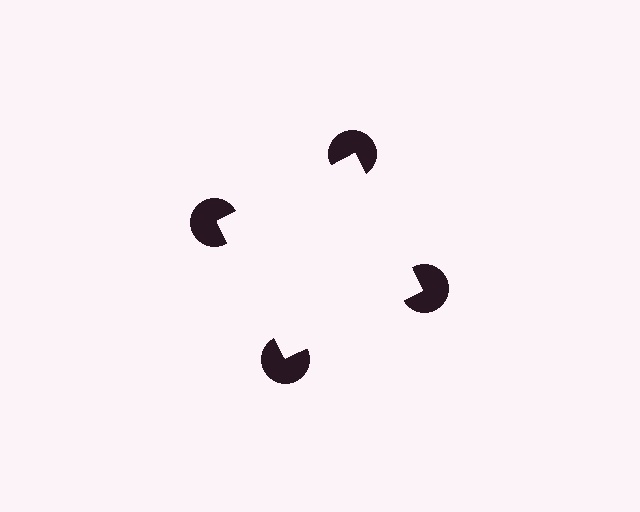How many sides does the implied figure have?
4 sides.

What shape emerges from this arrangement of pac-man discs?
An illusory square — its edges are inferred from the aligned wedge cuts in the pac-man discs, not physically drawn.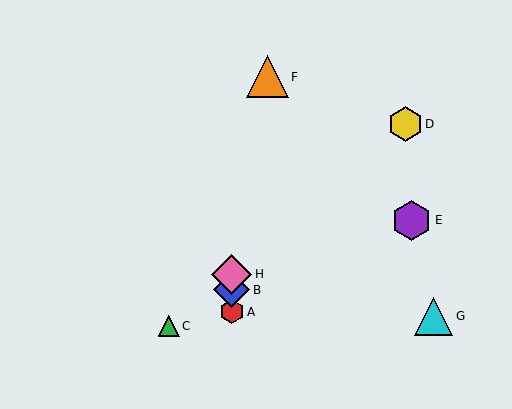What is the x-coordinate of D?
Object D is at x≈405.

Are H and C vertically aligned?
No, H is at x≈232 and C is at x≈169.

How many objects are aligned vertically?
3 objects (A, B, H) are aligned vertically.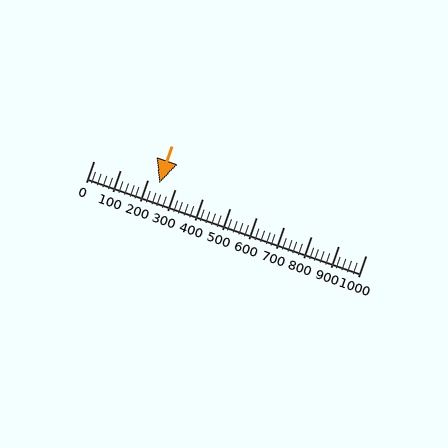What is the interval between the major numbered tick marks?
The major tick marks are spaced 100 units apart.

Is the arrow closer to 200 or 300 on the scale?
The arrow is closer to 200.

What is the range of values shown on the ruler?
The ruler shows values from 0 to 1000.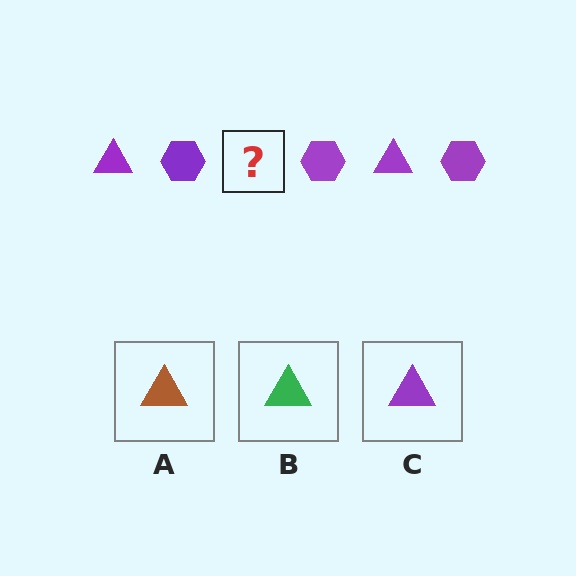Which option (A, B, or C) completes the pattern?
C.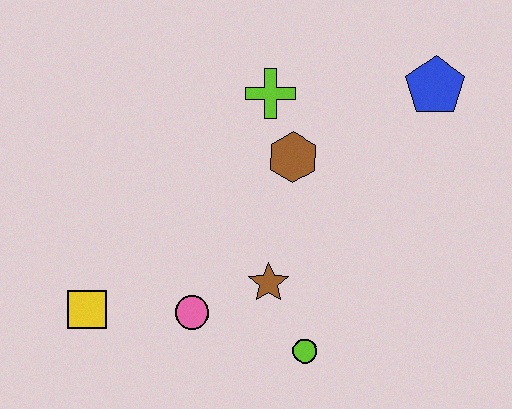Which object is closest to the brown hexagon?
The lime cross is closest to the brown hexagon.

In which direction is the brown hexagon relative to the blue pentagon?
The brown hexagon is to the left of the blue pentagon.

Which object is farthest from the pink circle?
The blue pentagon is farthest from the pink circle.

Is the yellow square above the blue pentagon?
No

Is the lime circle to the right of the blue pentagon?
No